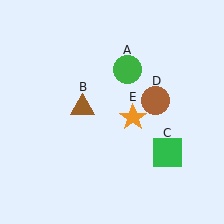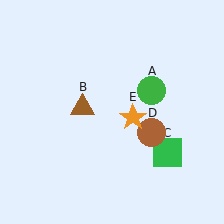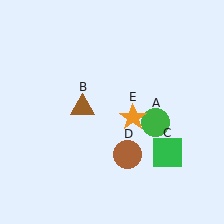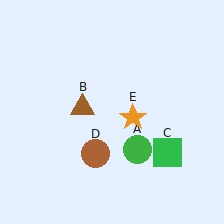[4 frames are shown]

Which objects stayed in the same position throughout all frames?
Brown triangle (object B) and green square (object C) and orange star (object E) remained stationary.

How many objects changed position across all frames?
2 objects changed position: green circle (object A), brown circle (object D).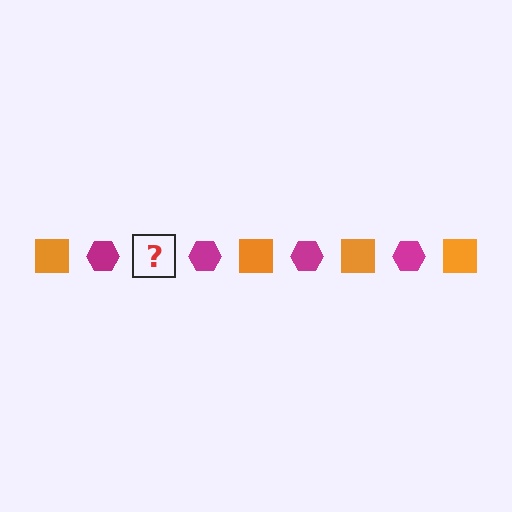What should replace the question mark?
The question mark should be replaced with an orange square.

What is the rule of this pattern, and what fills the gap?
The rule is that the pattern alternates between orange square and magenta hexagon. The gap should be filled with an orange square.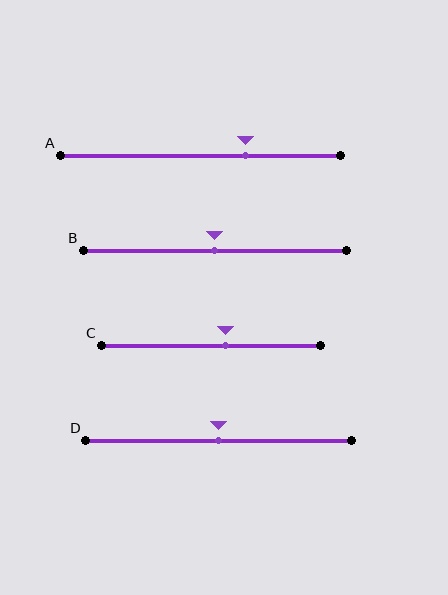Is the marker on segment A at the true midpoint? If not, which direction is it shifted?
No, the marker on segment A is shifted to the right by about 16% of the segment length.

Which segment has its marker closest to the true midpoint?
Segment B has its marker closest to the true midpoint.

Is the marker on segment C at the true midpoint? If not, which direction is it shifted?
No, the marker on segment C is shifted to the right by about 6% of the segment length.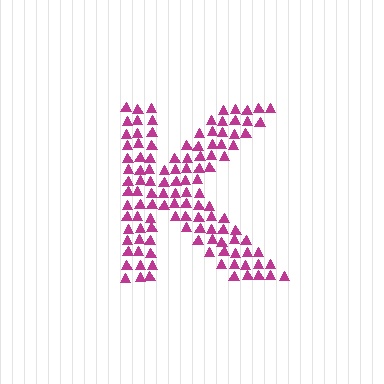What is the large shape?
The large shape is the letter K.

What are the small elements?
The small elements are triangles.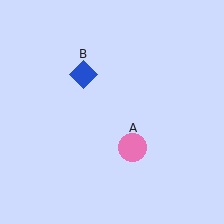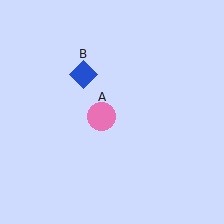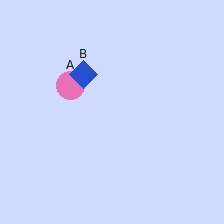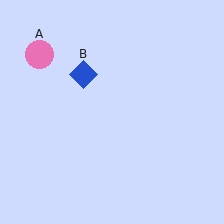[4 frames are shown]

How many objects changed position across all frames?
1 object changed position: pink circle (object A).